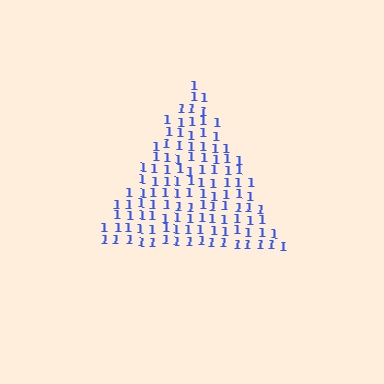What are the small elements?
The small elements are digit 1's.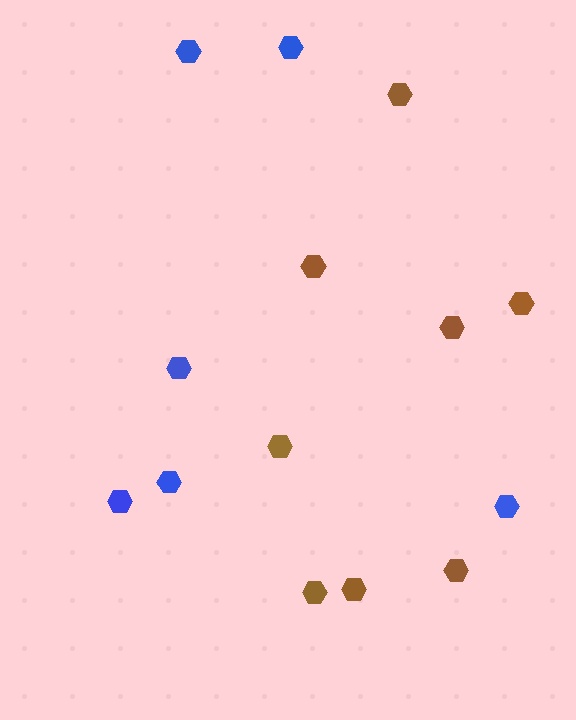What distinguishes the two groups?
There are 2 groups: one group of blue hexagons (6) and one group of brown hexagons (8).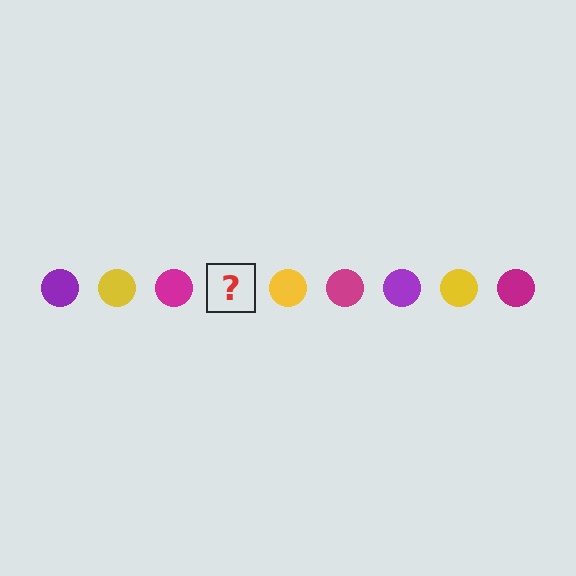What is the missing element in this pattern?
The missing element is a purple circle.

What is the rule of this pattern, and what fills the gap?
The rule is that the pattern cycles through purple, yellow, magenta circles. The gap should be filled with a purple circle.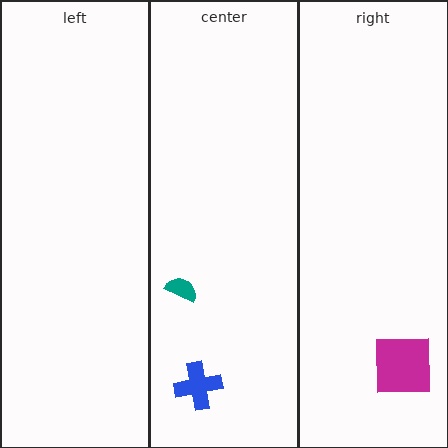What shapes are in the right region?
The magenta square.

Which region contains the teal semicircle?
The center region.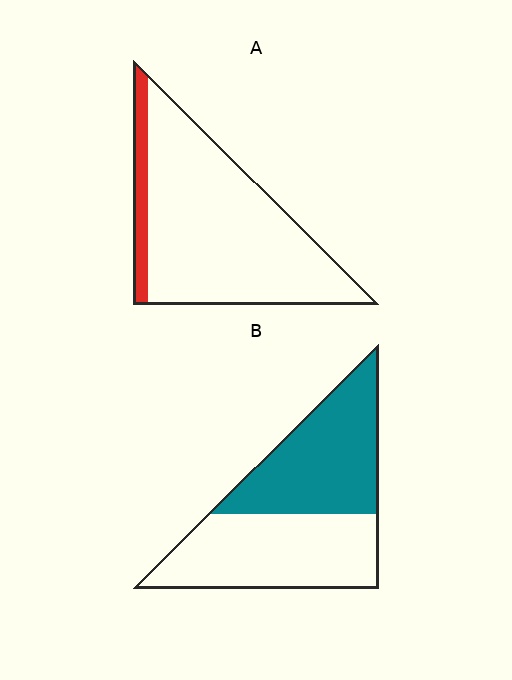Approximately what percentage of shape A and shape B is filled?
A is approximately 10% and B is approximately 50%.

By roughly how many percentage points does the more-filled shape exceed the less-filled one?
By roughly 35 percentage points (B over A).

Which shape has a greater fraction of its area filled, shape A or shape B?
Shape B.